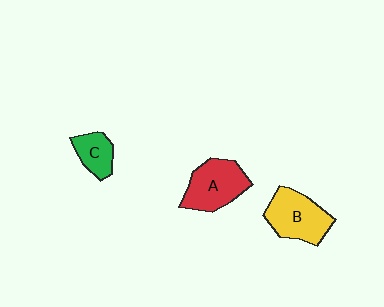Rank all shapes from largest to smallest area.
From largest to smallest: B (yellow), A (red), C (green).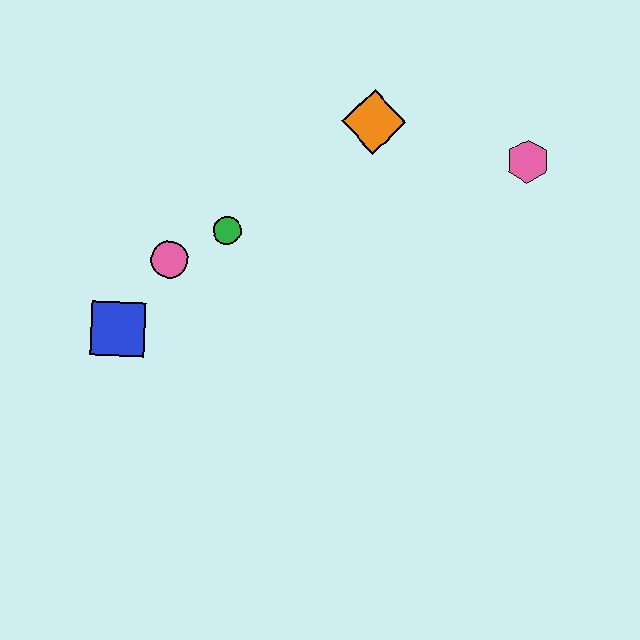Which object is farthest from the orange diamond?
The blue square is farthest from the orange diamond.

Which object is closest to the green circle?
The pink circle is closest to the green circle.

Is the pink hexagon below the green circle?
No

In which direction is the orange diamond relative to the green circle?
The orange diamond is to the right of the green circle.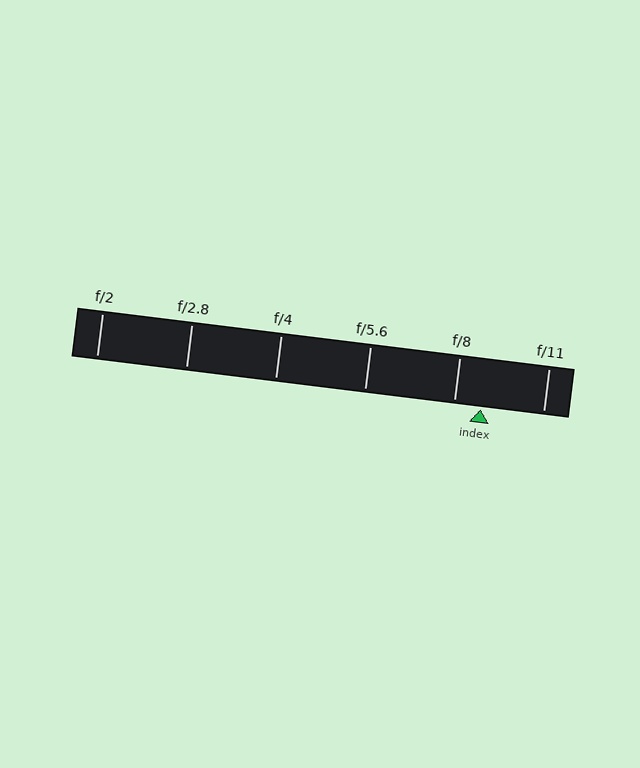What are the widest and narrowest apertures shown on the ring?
The widest aperture shown is f/2 and the narrowest is f/11.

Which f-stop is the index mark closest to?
The index mark is closest to f/8.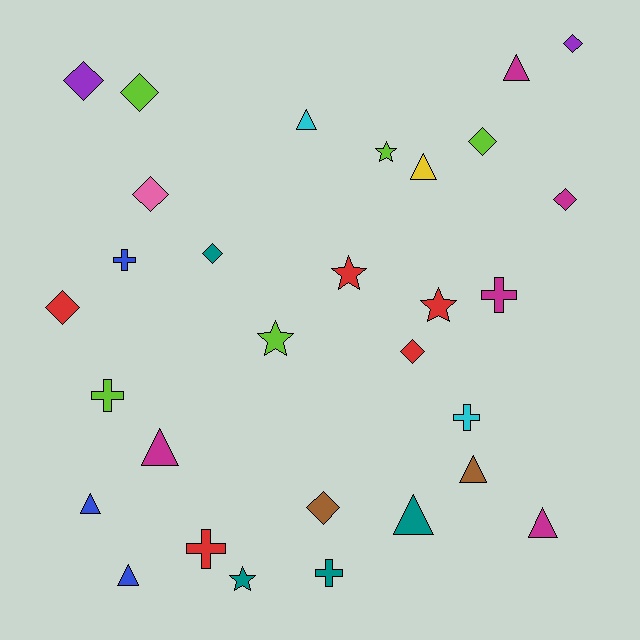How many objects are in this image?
There are 30 objects.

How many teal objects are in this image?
There are 4 teal objects.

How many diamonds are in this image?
There are 10 diamonds.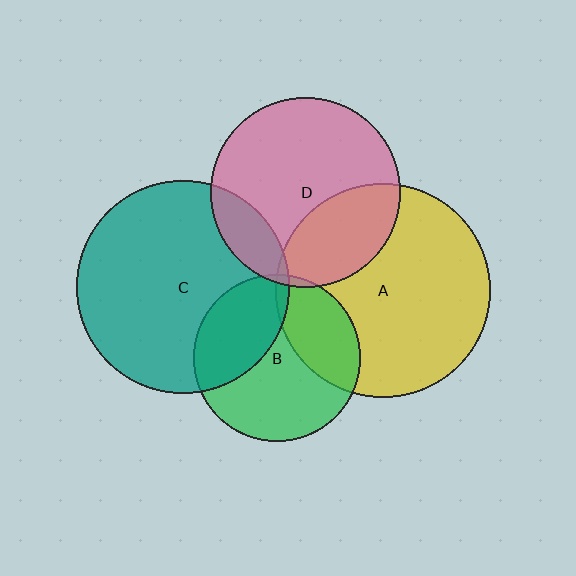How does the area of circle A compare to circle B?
Approximately 1.7 times.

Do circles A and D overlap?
Yes.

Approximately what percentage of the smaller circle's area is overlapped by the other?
Approximately 30%.